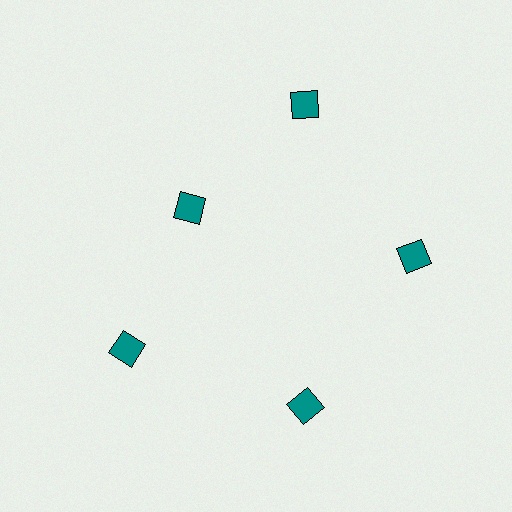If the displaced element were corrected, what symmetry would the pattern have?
It would have 5-fold rotational symmetry — the pattern would map onto itself every 72 degrees.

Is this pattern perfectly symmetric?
No. The 5 teal diamonds are arranged in a ring, but one element near the 10 o'clock position is pulled inward toward the center, breaking the 5-fold rotational symmetry.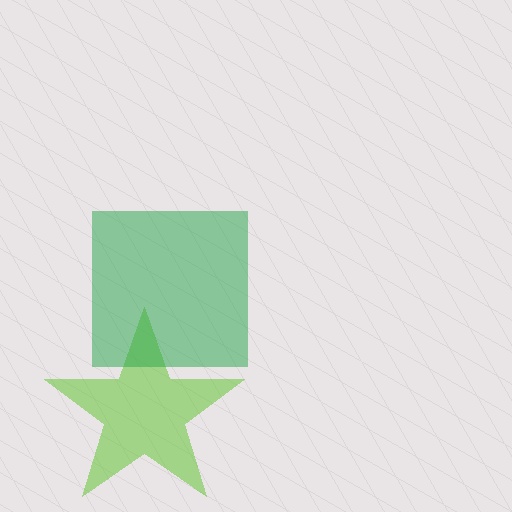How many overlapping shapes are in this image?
There are 2 overlapping shapes in the image.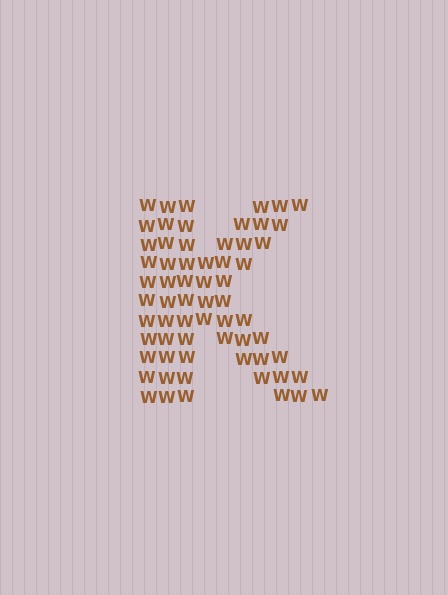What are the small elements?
The small elements are letter W's.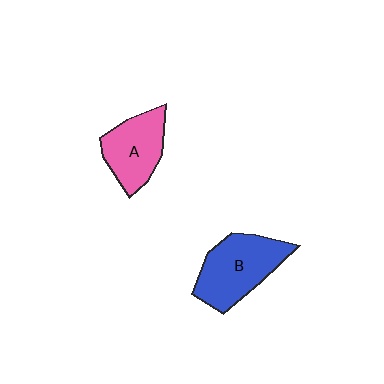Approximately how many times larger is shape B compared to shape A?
Approximately 1.3 times.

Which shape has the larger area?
Shape B (blue).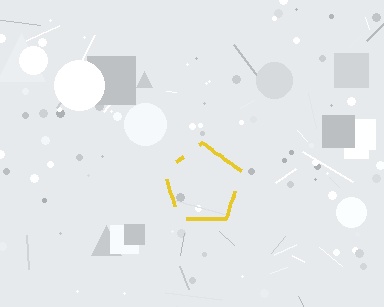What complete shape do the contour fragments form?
The contour fragments form a pentagon.